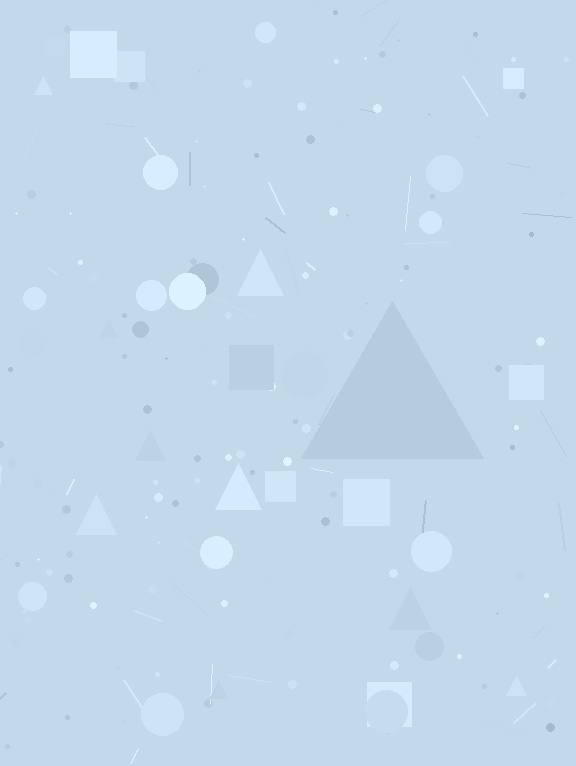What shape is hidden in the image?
A triangle is hidden in the image.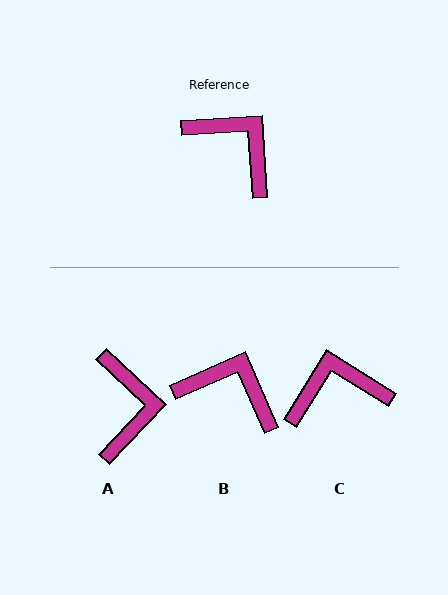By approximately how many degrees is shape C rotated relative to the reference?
Approximately 55 degrees counter-clockwise.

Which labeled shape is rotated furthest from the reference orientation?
C, about 55 degrees away.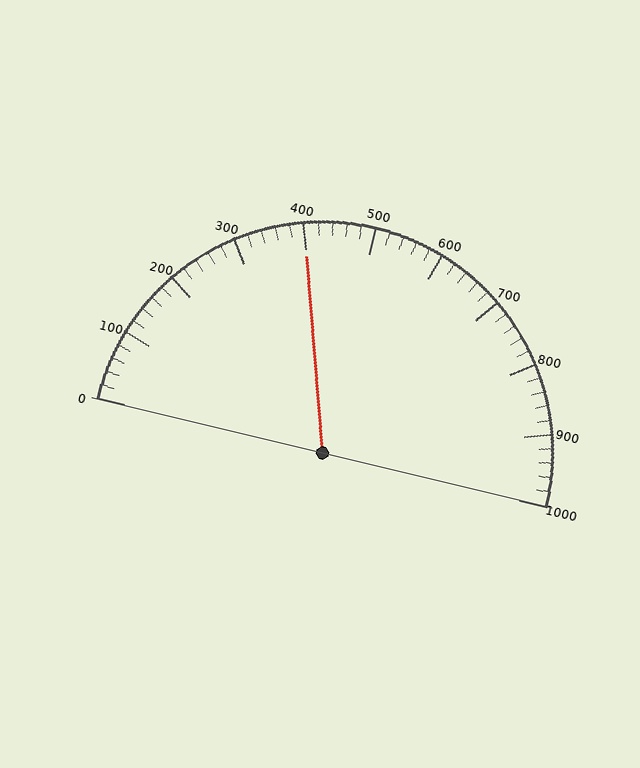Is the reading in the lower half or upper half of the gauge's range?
The reading is in the lower half of the range (0 to 1000).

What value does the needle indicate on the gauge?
The needle indicates approximately 400.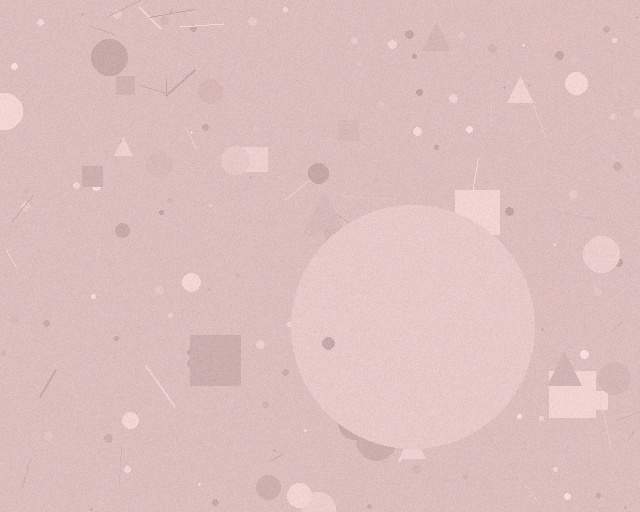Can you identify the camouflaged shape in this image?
The camouflaged shape is a circle.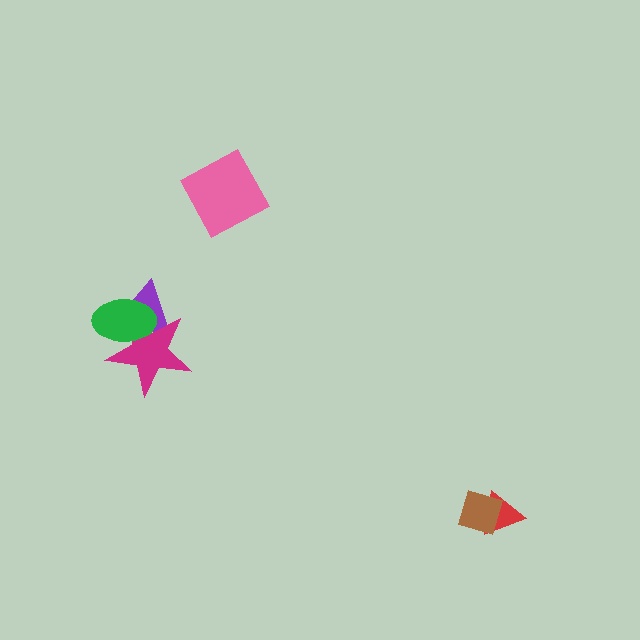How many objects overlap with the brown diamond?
1 object overlaps with the brown diamond.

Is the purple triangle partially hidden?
Yes, it is partially covered by another shape.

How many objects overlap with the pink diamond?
0 objects overlap with the pink diamond.